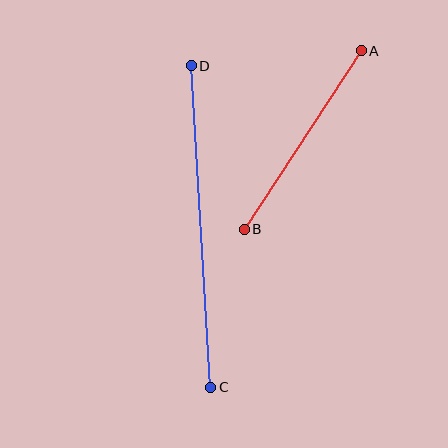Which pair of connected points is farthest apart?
Points C and D are farthest apart.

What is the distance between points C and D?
The distance is approximately 322 pixels.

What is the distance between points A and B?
The distance is approximately 214 pixels.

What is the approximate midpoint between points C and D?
The midpoint is at approximately (201, 227) pixels.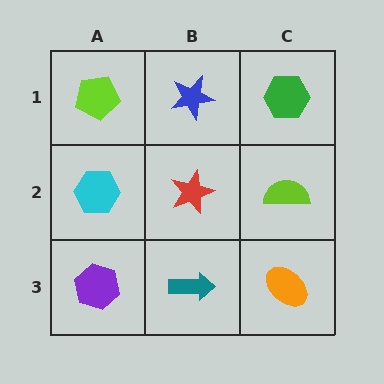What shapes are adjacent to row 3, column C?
A lime semicircle (row 2, column C), a teal arrow (row 3, column B).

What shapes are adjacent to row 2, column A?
A lime pentagon (row 1, column A), a purple hexagon (row 3, column A), a red star (row 2, column B).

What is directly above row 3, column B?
A red star.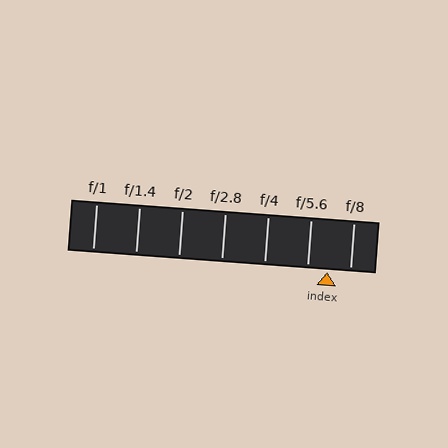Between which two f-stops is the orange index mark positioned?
The index mark is between f/5.6 and f/8.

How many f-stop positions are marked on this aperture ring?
There are 7 f-stop positions marked.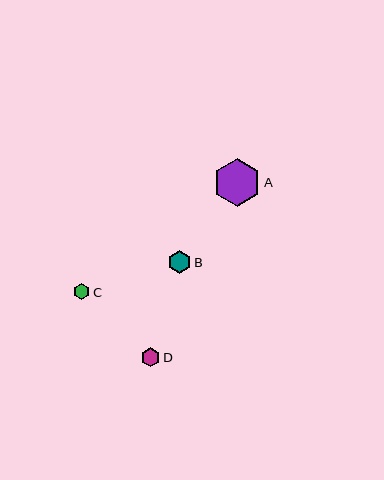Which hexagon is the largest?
Hexagon A is the largest with a size of approximately 48 pixels.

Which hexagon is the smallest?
Hexagon C is the smallest with a size of approximately 16 pixels.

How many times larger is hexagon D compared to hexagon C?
Hexagon D is approximately 1.2 times the size of hexagon C.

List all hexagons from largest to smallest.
From largest to smallest: A, B, D, C.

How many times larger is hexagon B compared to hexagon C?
Hexagon B is approximately 1.4 times the size of hexagon C.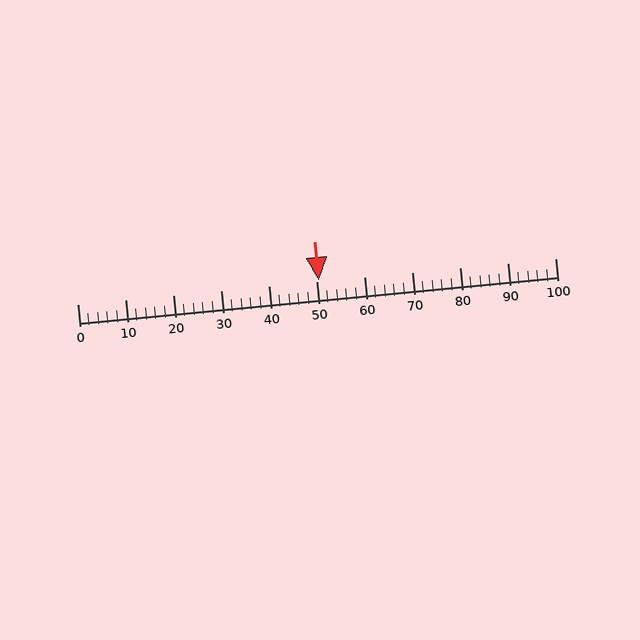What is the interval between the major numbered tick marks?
The major tick marks are spaced 10 units apart.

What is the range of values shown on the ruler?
The ruler shows values from 0 to 100.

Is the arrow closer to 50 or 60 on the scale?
The arrow is closer to 50.